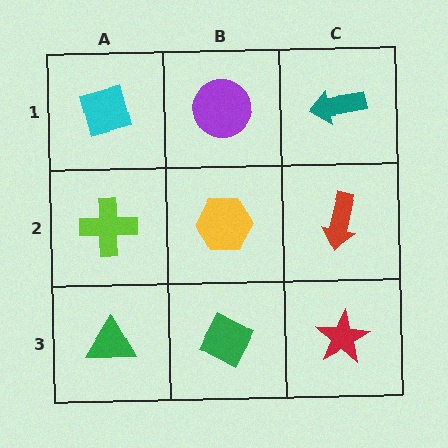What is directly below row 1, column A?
A lime cross.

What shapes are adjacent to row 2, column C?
A teal arrow (row 1, column C), a red star (row 3, column C), a yellow hexagon (row 2, column B).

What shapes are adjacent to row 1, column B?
A yellow hexagon (row 2, column B), a cyan diamond (row 1, column A), a teal arrow (row 1, column C).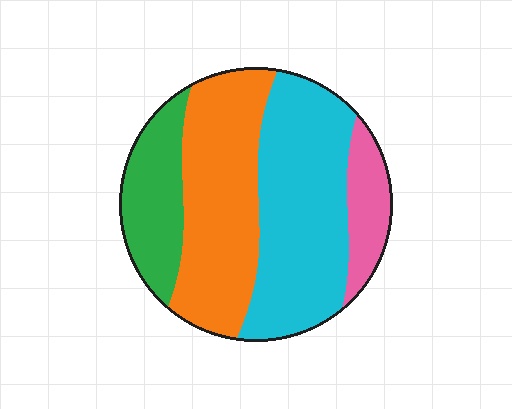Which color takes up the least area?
Pink, at roughly 10%.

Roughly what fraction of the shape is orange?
Orange covers around 35% of the shape.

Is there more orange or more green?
Orange.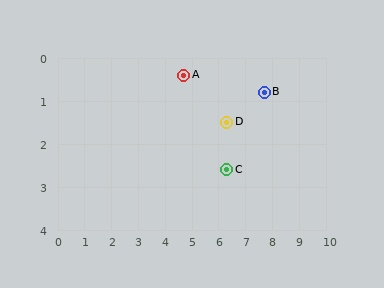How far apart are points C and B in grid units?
Points C and B are about 2.3 grid units apart.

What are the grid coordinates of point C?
Point C is at approximately (6.3, 2.6).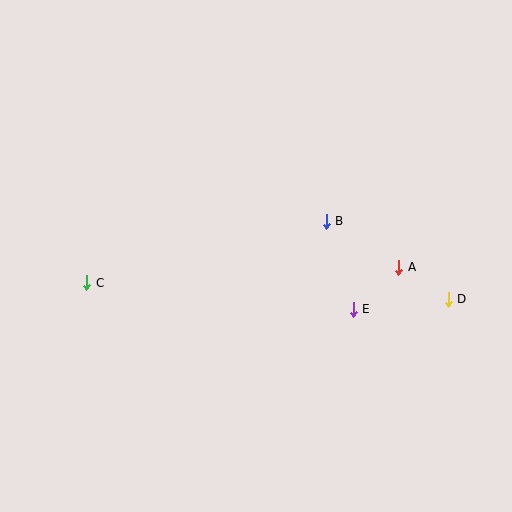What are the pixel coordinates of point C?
Point C is at (87, 283).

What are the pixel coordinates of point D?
Point D is at (448, 299).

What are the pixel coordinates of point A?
Point A is at (399, 267).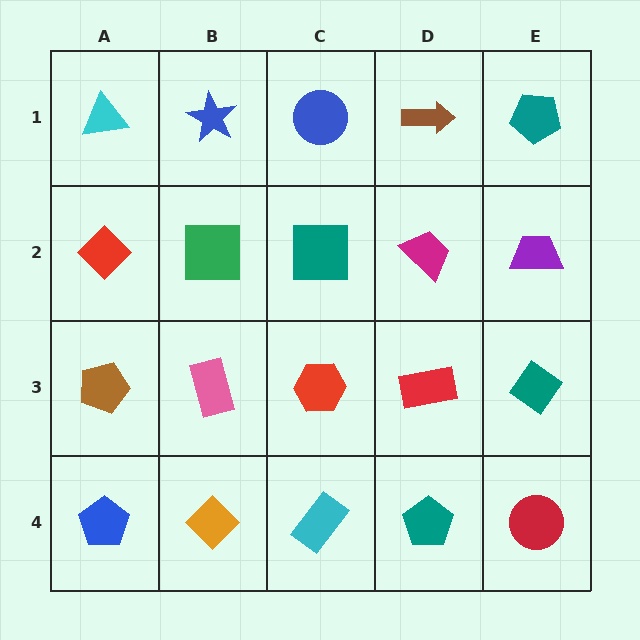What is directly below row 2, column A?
A brown pentagon.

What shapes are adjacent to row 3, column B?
A green square (row 2, column B), an orange diamond (row 4, column B), a brown pentagon (row 3, column A), a red hexagon (row 3, column C).